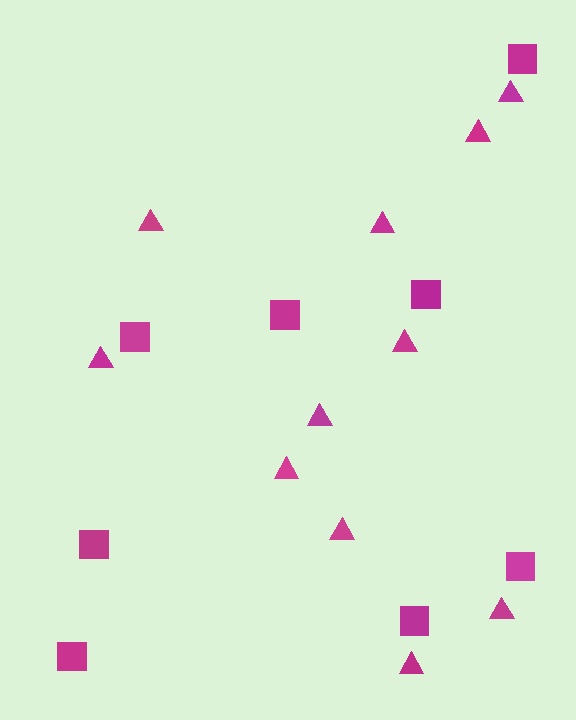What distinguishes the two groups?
There are 2 groups: one group of squares (8) and one group of triangles (11).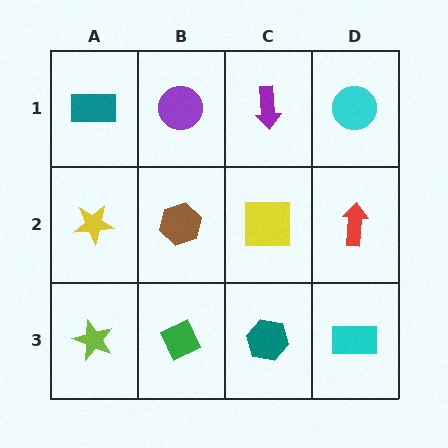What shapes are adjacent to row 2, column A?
A teal rectangle (row 1, column A), a lime star (row 3, column A), a brown hexagon (row 2, column B).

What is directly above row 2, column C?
A purple arrow.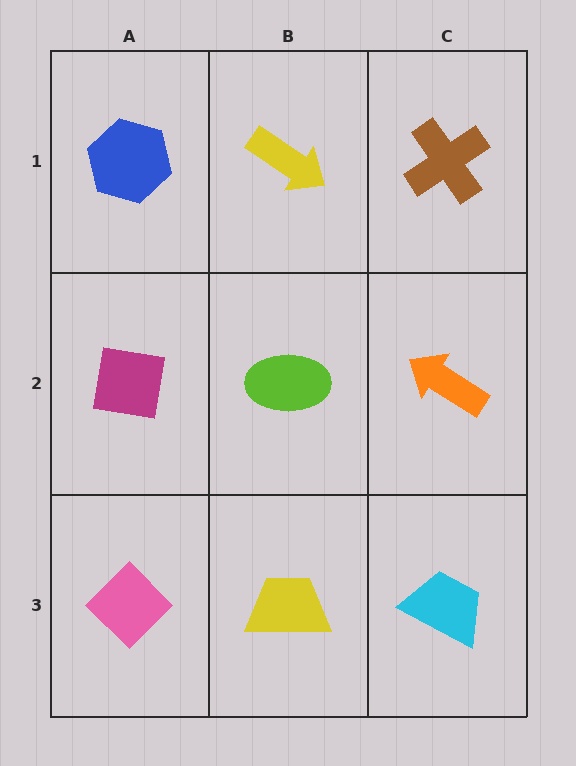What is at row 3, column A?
A pink diamond.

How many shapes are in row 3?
3 shapes.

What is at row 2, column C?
An orange arrow.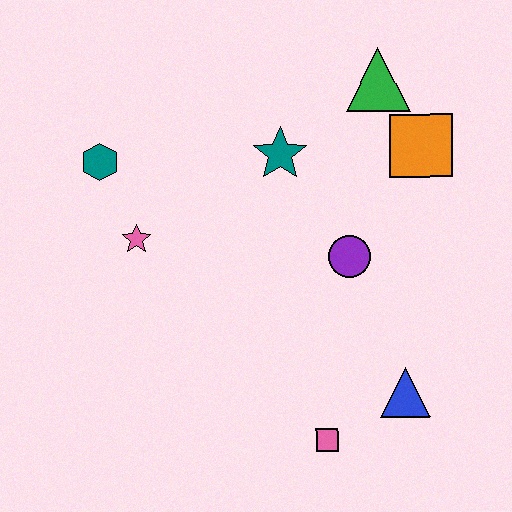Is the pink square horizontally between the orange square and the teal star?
Yes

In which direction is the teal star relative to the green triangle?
The teal star is to the left of the green triangle.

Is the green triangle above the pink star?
Yes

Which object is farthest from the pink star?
The blue triangle is farthest from the pink star.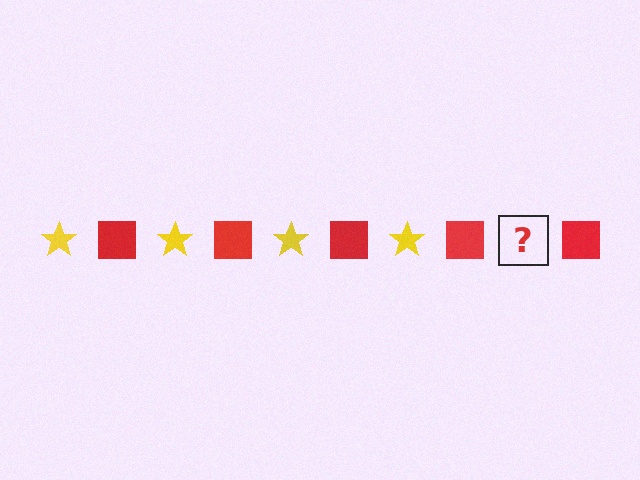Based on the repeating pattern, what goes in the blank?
The blank should be a yellow star.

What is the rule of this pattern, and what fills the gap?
The rule is that the pattern alternates between yellow star and red square. The gap should be filled with a yellow star.